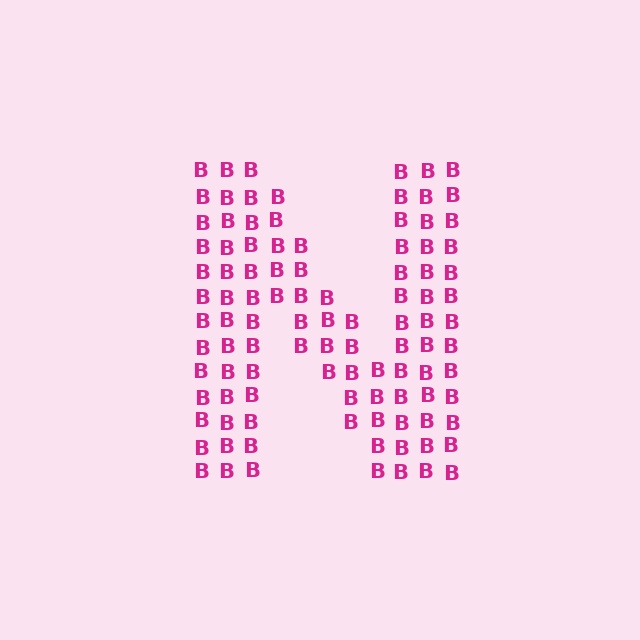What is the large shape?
The large shape is the letter N.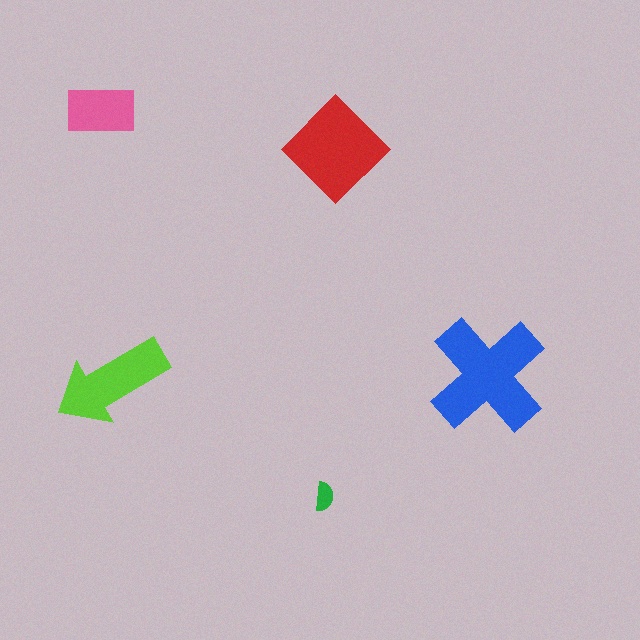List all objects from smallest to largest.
The green semicircle, the pink rectangle, the lime arrow, the red diamond, the blue cross.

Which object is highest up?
The pink rectangle is topmost.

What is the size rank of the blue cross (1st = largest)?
1st.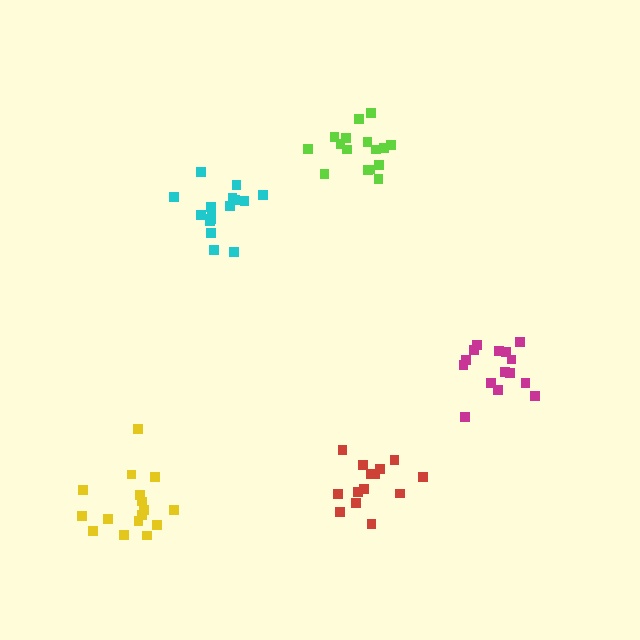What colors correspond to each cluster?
The clusters are colored: cyan, red, magenta, lime, yellow.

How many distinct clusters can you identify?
There are 5 distinct clusters.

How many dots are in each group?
Group 1: 16 dots, Group 2: 14 dots, Group 3: 15 dots, Group 4: 16 dots, Group 5: 16 dots (77 total).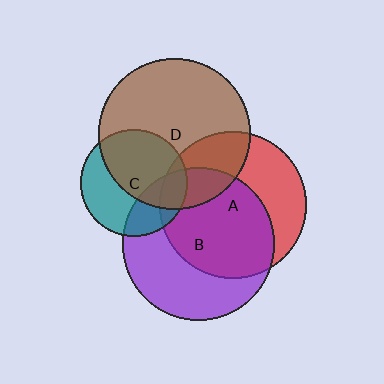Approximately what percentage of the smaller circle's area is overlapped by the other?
Approximately 30%.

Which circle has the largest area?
Circle B (purple).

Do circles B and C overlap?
Yes.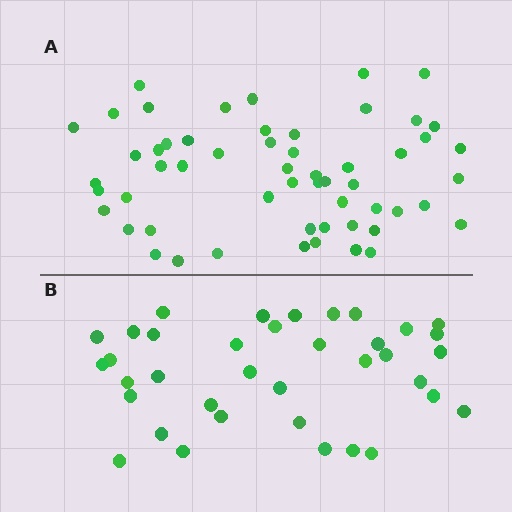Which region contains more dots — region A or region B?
Region A (the top region) has more dots.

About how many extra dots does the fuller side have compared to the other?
Region A has approximately 20 more dots than region B.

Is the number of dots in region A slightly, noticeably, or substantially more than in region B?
Region A has substantially more. The ratio is roughly 1.5 to 1.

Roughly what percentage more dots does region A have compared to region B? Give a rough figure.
About 50% more.